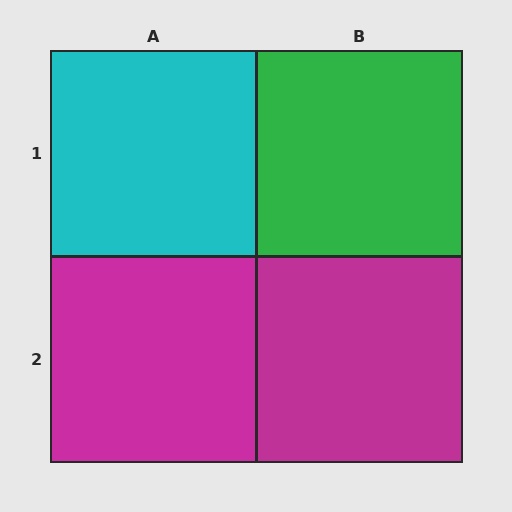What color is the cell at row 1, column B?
Green.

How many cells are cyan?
1 cell is cyan.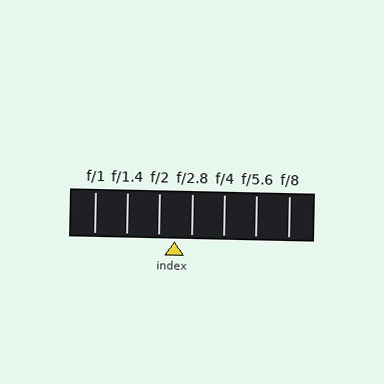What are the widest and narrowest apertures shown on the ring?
The widest aperture shown is f/1 and the narrowest is f/8.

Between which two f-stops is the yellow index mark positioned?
The index mark is between f/2 and f/2.8.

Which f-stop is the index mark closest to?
The index mark is closest to f/2.8.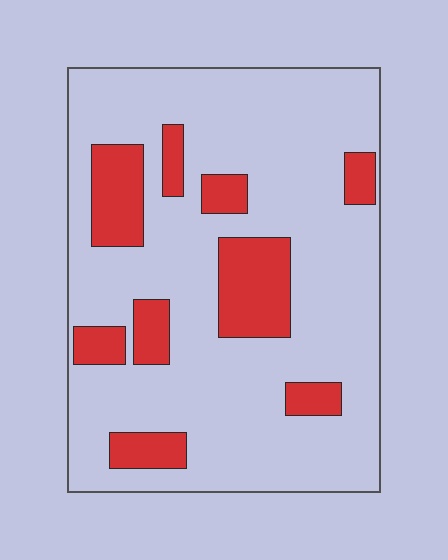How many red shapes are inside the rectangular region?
9.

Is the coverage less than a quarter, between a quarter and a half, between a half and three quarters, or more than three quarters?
Less than a quarter.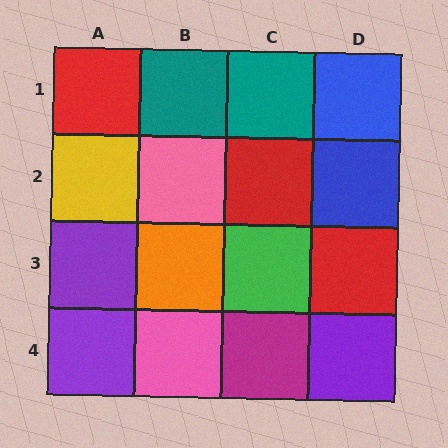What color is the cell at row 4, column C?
Magenta.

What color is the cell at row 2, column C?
Red.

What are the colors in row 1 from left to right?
Red, teal, teal, blue.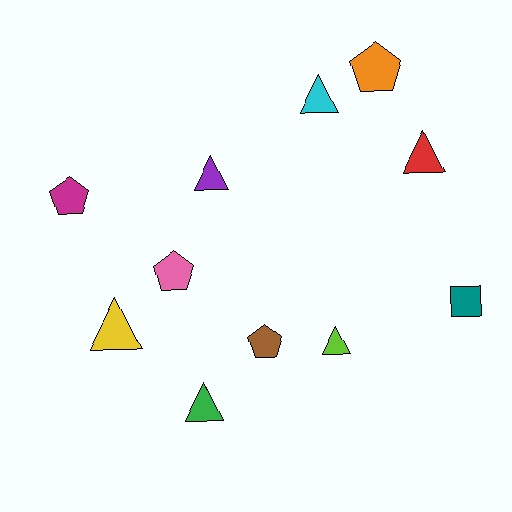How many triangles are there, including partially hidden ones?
There are 6 triangles.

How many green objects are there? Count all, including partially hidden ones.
There is 1 green object.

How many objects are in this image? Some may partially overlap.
There are 11 objects.